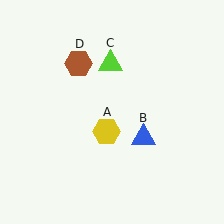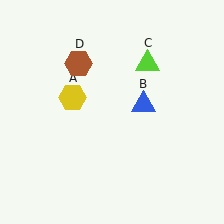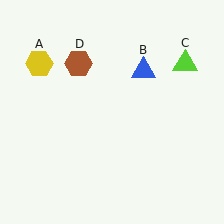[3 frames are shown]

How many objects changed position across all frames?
3 objects changed position: yellow hexagon (object A), blue triangle (object B), lime triangle (object C).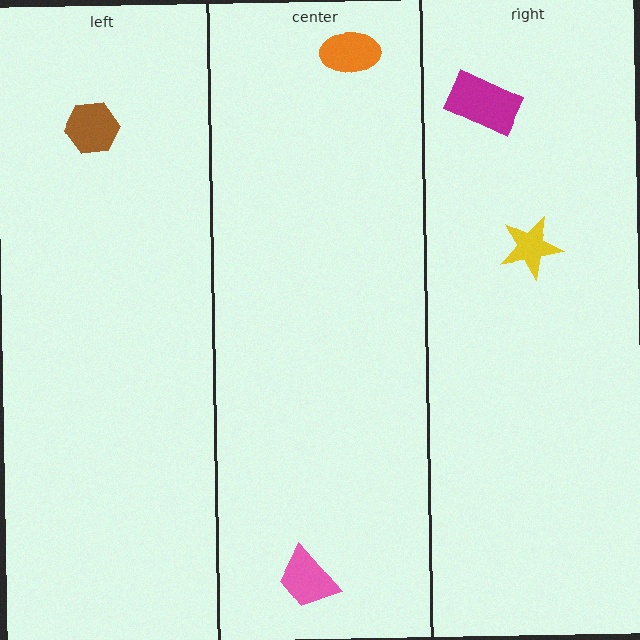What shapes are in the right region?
The yellow star, the magenta rectangle.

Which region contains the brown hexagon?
The left region.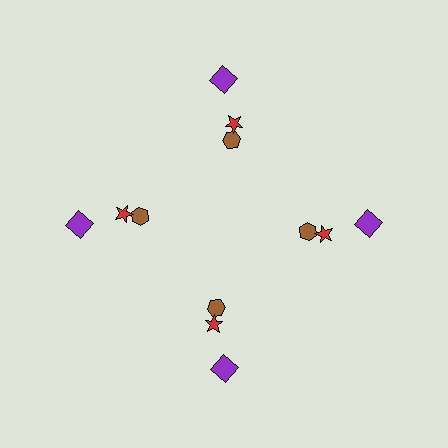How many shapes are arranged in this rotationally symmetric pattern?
There are 12 shapes, arranged in 4 groups of 3.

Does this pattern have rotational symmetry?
Yes, this pattern has 4-fold rotational symmetry. It looks the same after rotating 90 degrees around the center.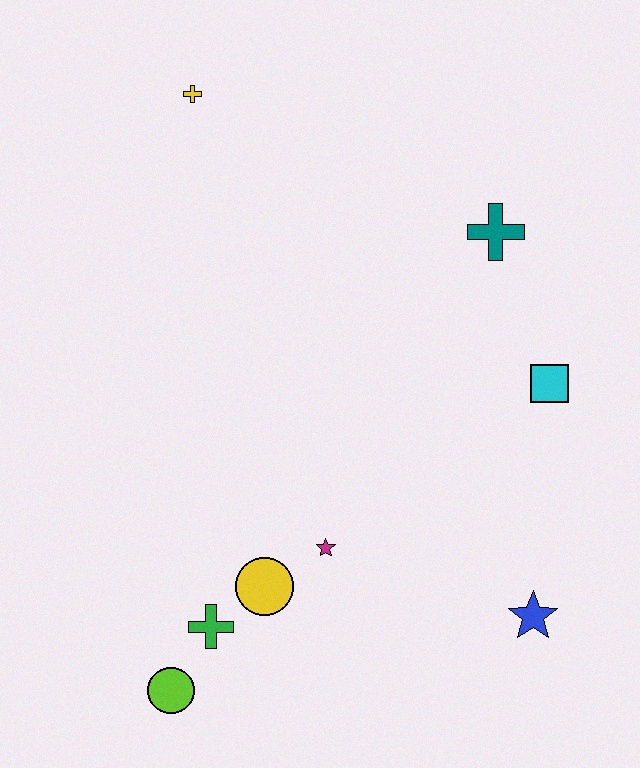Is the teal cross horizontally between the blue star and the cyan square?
No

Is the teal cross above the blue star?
Yes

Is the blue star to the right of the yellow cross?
Yes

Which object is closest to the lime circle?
The green cross is closest to the lime circle.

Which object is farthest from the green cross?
The yellow cross is farthest from the green cross.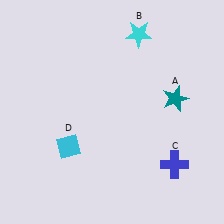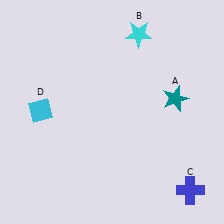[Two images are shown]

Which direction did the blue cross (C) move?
The blue cross (C) moved down.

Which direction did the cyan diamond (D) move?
The cyan diamond (D) moved up.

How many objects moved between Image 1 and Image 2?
2 objects moved between the two images.